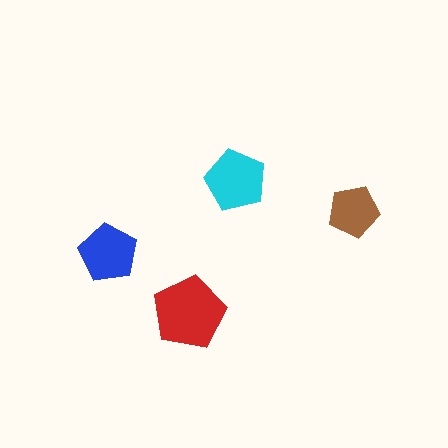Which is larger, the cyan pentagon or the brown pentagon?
The cyan one.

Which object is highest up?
The cyan pentagon is topmost.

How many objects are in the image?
There are 4 objects in the image.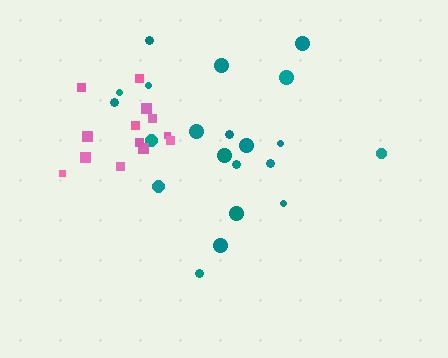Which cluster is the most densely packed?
Teal.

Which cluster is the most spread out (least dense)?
Pink.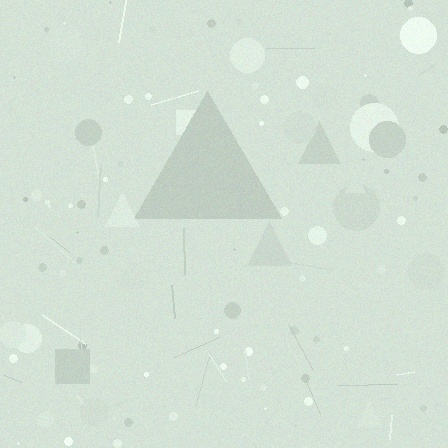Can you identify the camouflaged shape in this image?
The camouflaged shape is a triangle.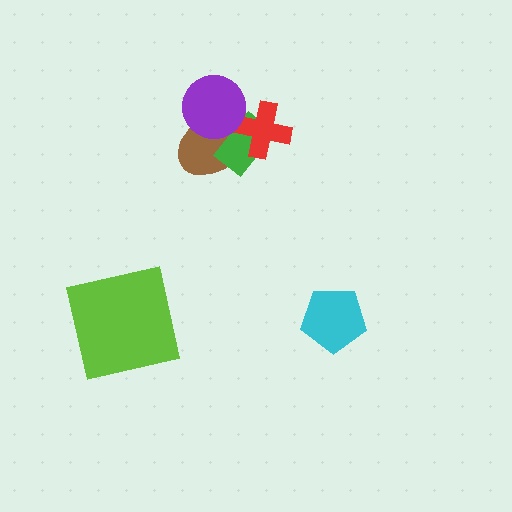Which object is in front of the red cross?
The purple circle is in front of the red cross.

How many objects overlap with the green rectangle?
3 objects overlap with the green rectangle.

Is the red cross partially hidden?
Yes, it is partially covered by another shape.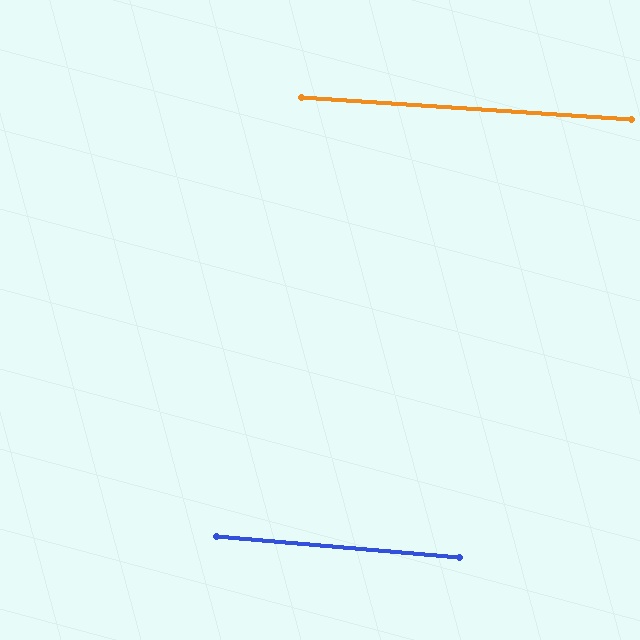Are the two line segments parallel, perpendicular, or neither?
Parallel — their directions differ by only 1.1°.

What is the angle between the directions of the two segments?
Approximately 1 degree.